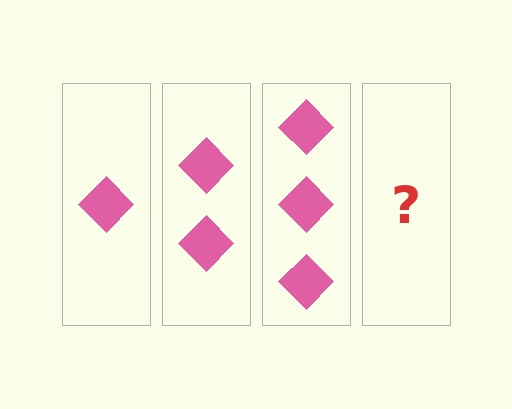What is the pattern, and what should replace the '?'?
The pattern is that each step adds one more diamond. The '?' should be 4 diamonds.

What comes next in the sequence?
The next element should be 4 diamonds.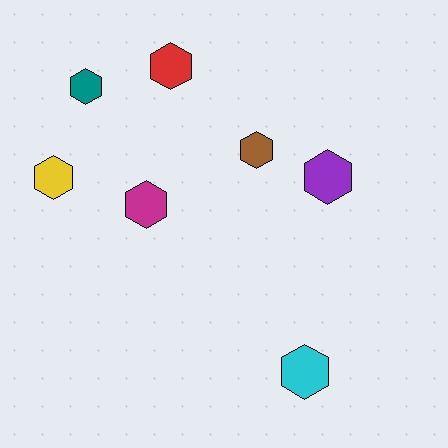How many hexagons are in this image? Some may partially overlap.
There are 7 hexagons.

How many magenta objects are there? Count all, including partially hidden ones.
There is 1 magenta object.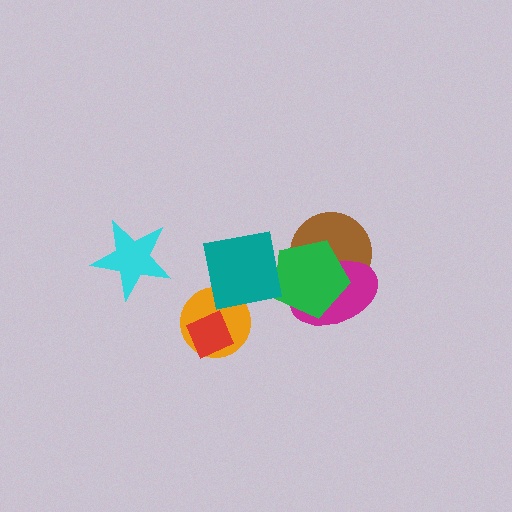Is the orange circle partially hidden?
Yes, it is partially covered by another shape.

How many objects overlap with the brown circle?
2 objects overlap with the brown circle.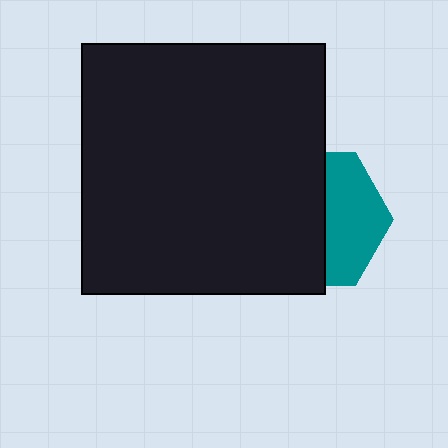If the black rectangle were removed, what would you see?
You would see the complete teal hexagon.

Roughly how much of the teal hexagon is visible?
A small part of it is visible (roughly 42%).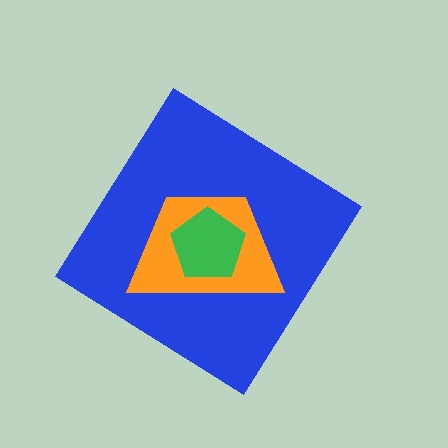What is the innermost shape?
The green pentagon.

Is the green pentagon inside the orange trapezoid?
Yes.